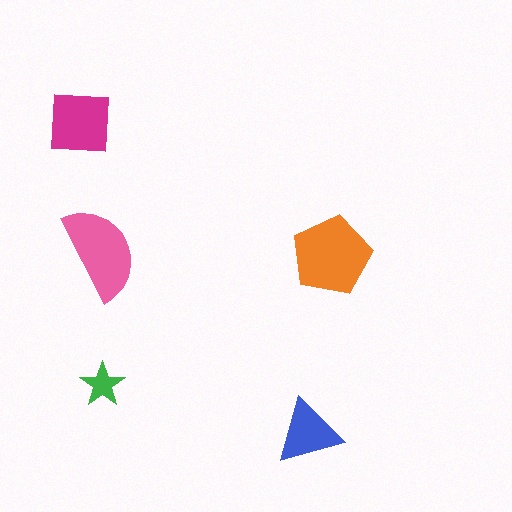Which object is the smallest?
The green star.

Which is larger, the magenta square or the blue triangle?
The magenta square.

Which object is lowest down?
The blue triangle is bottommost.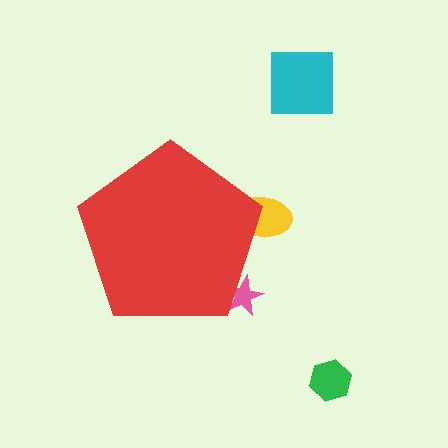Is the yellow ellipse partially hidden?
Yes, the yellow ellipse is partially hidden behind the red pentagon.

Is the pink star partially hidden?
Yes, the pink star is partially hidden behind the red pentagon.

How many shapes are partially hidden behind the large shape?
2 shapes are partially hidden.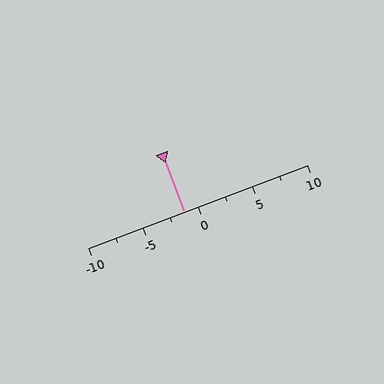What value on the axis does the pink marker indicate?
The marker indicates approximately -1.2.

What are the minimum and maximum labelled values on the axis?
The axis runs from -10 to 10.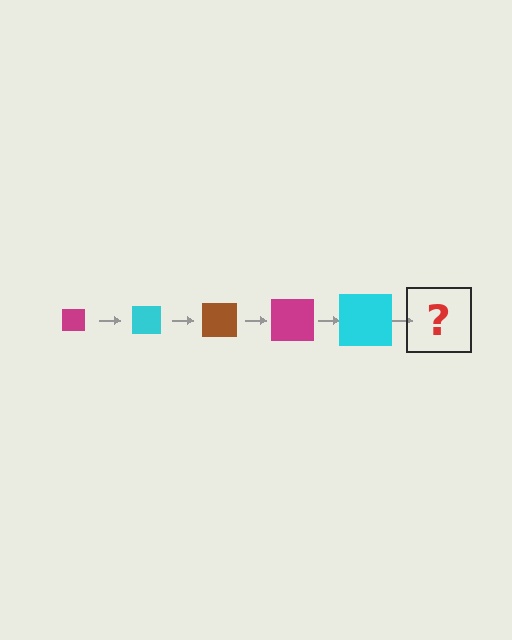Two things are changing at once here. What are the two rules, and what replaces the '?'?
The two rules are that the square grows larger each step and the color cycles through magenta, cyan, and brown. The '?' should be a brown square, larger than the previous one.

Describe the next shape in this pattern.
It should be a brown square, larger than the previous one.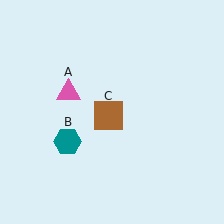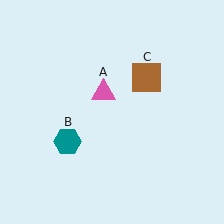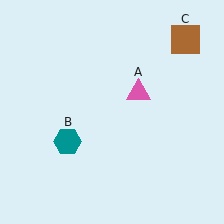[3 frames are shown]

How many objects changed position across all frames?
2 objects changed position: pink triangle (object A), brown square (object C).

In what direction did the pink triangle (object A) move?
The pink triangle (object A) moved right.